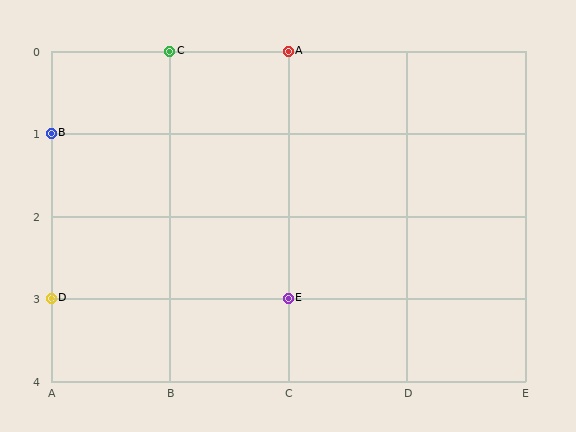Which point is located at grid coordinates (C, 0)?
Point A is at (C, 0).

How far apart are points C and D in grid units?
Points C and D are 1 column and 3 rows apart (about 3.2 grid units diagonally).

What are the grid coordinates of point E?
Point E is at grid coordinates (C, 3).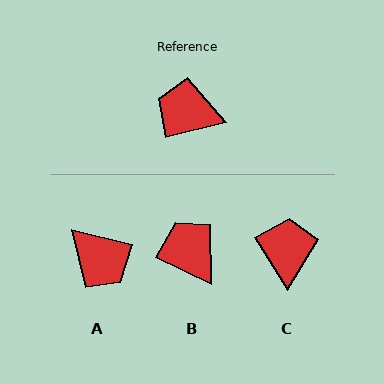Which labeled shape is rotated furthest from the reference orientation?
A, about 153 degrees away.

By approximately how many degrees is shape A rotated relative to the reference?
Approximately 153 degrees counter-clockwise.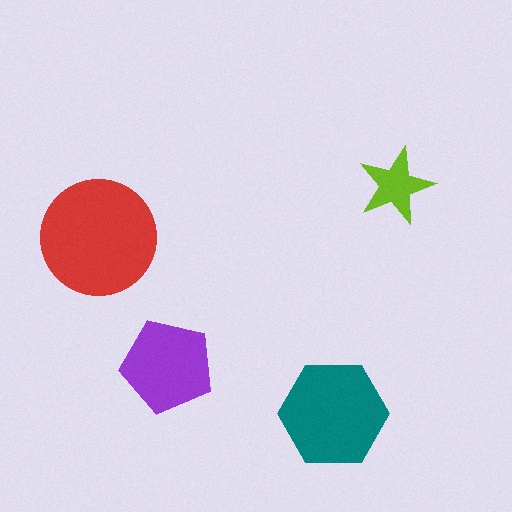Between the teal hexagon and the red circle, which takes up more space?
The red circle.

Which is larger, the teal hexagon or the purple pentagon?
The teal hexagon.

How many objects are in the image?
There are 4 objects in the image.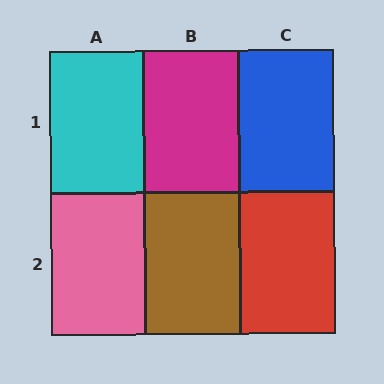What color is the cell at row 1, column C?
Blue.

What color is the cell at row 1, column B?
Magenta.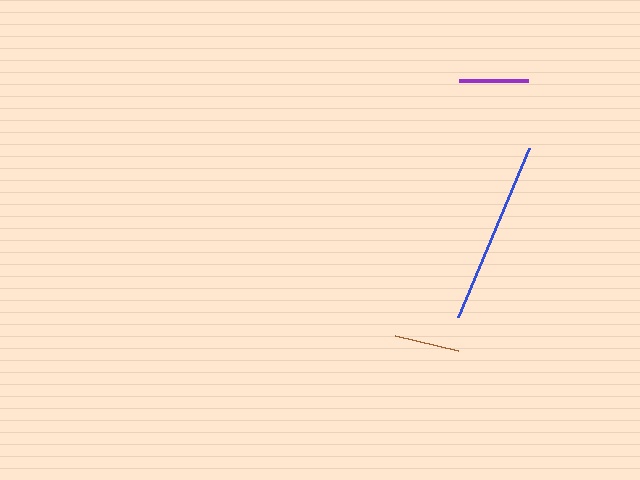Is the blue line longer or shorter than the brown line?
The blue line is longer than the brown line.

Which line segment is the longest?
The blue line is the longest at approximately 184 pixels.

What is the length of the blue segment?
The blue segment is approximately 184 pixels long.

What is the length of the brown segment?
The brown segment is approximately 65 pixels long.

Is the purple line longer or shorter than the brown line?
The purple line is longer than the brown line.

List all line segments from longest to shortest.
From longest to shortest: blue, purple, brown.